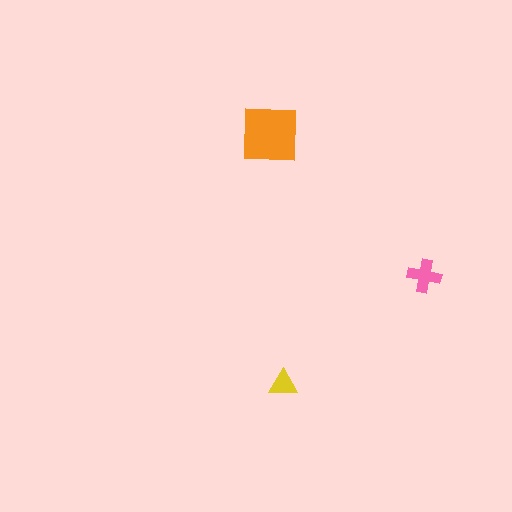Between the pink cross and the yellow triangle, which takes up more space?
The pink cross.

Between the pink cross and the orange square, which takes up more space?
The orange square.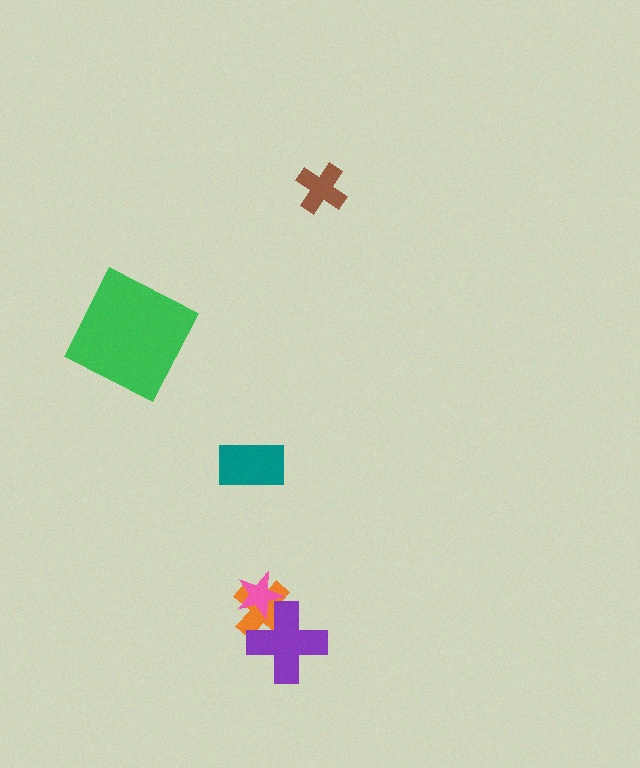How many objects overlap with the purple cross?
2 objects overlap with the purple cross.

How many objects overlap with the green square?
0 objects overlap with the green square.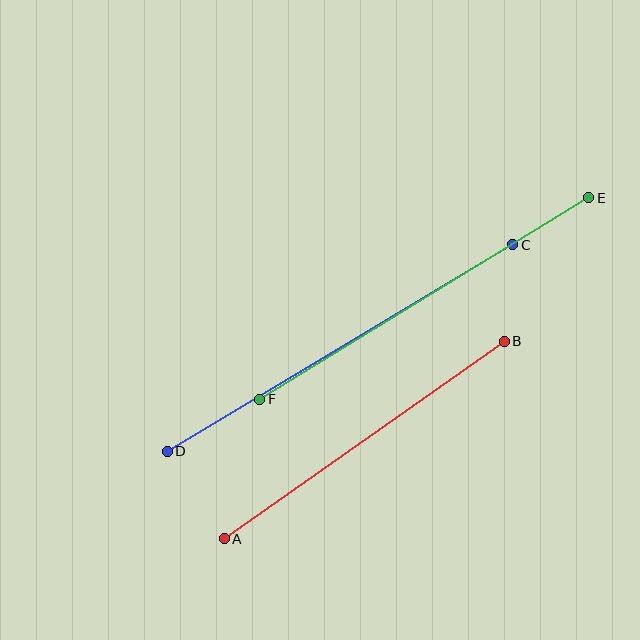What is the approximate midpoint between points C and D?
The midpoint is at approximately (340, 348) pixels.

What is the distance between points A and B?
The distance is approximately 343 pixels.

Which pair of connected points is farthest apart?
Points C and D are farthest apart.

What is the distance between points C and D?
The distance is approximately 403 pixels.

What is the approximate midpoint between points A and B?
The midpoint is at approximately (364, 440) pixels.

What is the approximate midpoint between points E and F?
The midpoint is at approximately (424, 298) pixels.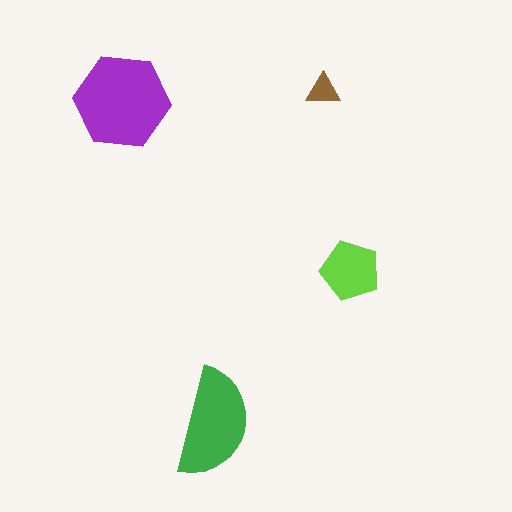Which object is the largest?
The purple hexagon.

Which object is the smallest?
The brown triangle.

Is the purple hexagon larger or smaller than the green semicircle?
Larger.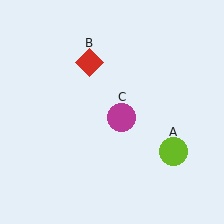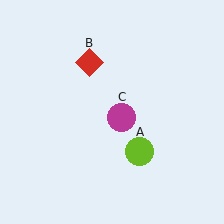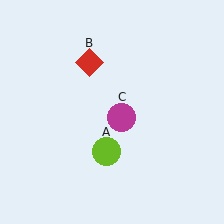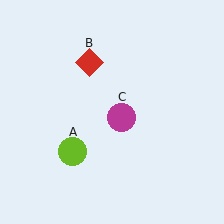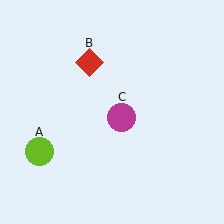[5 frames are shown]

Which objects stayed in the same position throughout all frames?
Red diamond (object B) and magenta circle (object C) remained stationary.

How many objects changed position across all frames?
1 object changed position: lime circle (object A).